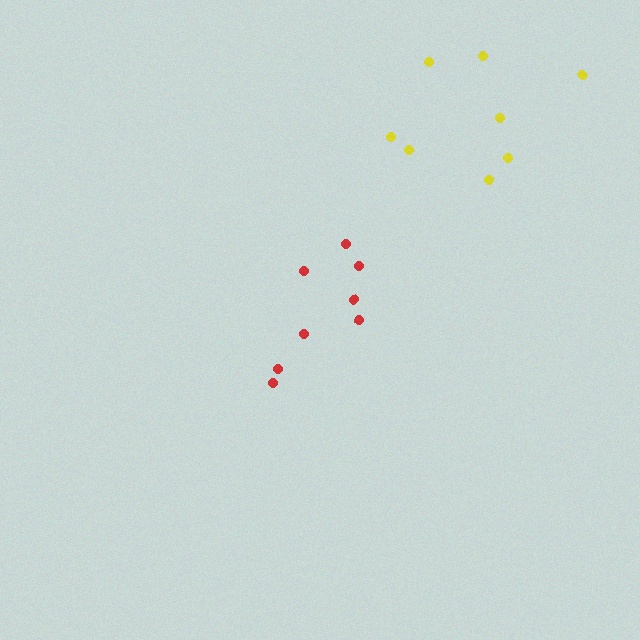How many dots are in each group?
Group 1: 8 dots, Group 2: 8 dots (16 total).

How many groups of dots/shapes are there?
There are 2 groups.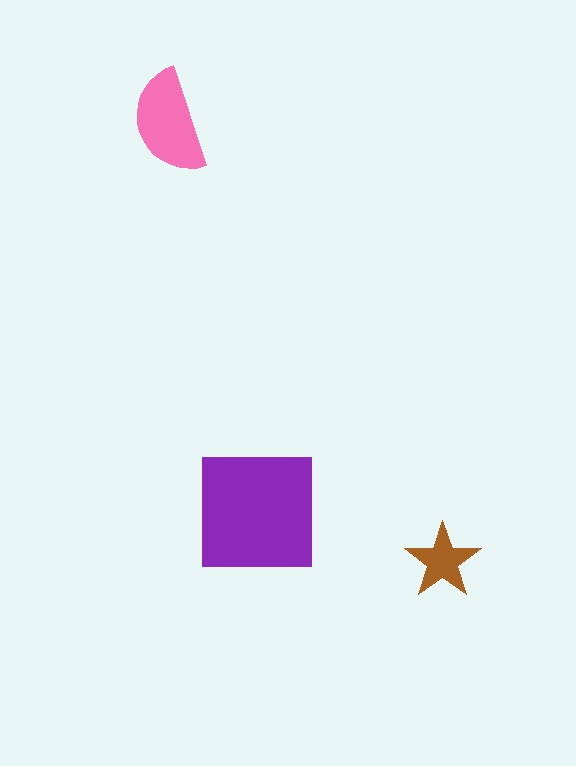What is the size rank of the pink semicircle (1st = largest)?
2nd.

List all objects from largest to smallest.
The purple square, the pink semicircle, the brown star.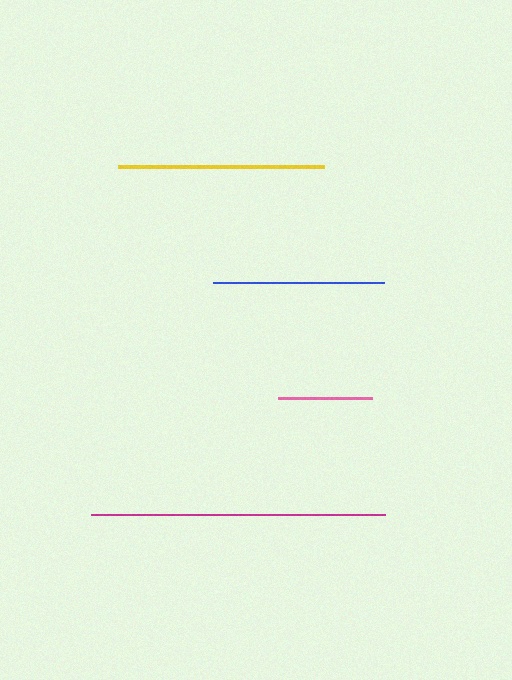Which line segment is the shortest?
The pink line is the shortest at approximately 94 pixels.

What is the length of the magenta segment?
The magenta segment is approximately 294 pixels long.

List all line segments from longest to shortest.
From longest to shortest: magenta, yellow, blue, pink.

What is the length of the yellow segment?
The yellow segment is approximately 206 pixels long.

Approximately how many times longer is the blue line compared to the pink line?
The blue line is approximately 1.8 times the length of the pink line.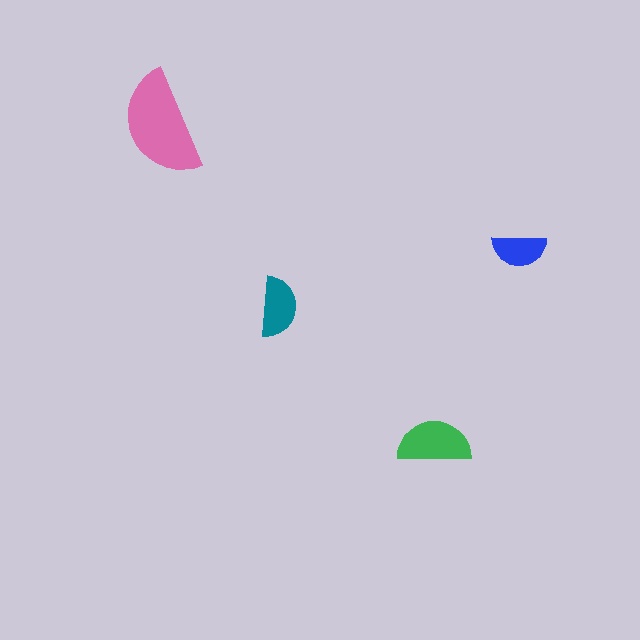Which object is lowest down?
The green semicircle is bottommost.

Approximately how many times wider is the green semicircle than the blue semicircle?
About 1.5 times wider.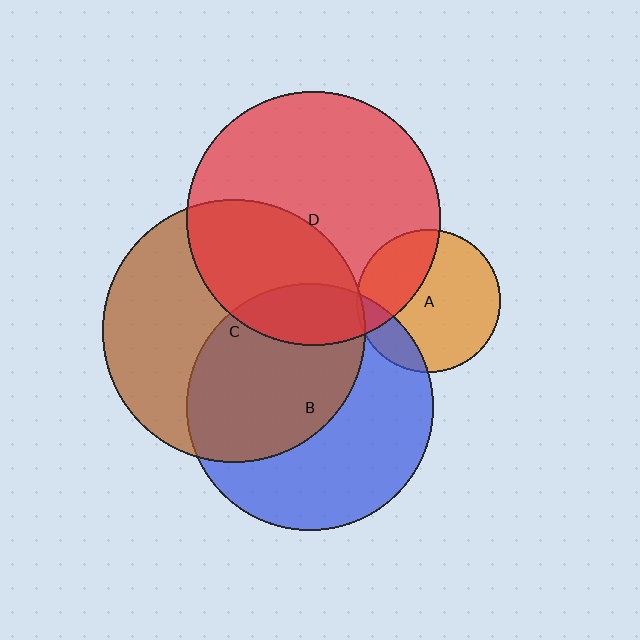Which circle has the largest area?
Circle C (brown).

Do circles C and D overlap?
Yes.